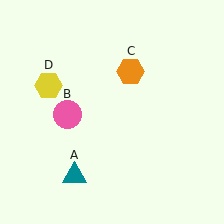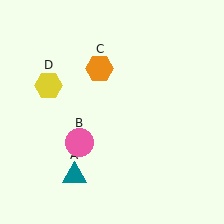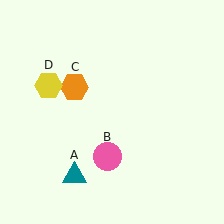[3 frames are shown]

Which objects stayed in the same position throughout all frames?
Teal triangle (object A) and yellow hexagon (object D) remained stationary.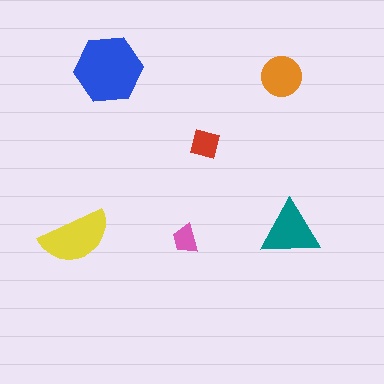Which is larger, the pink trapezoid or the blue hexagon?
The blue hexagon.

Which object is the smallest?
The pink trapezoid.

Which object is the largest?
The blue hexagon.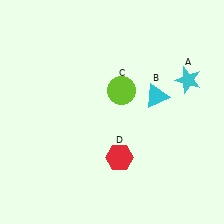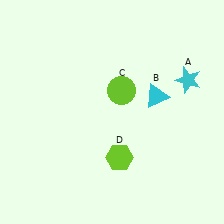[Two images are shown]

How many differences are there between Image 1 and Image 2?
There is 1 difference between the two images.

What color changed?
The hexagon (D) changed from red in Image 1 to lime in Image 2.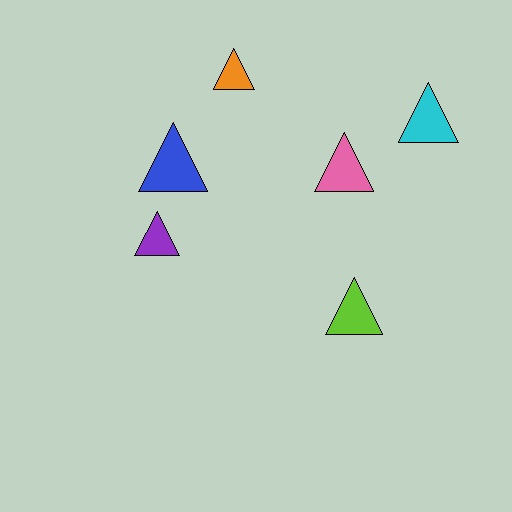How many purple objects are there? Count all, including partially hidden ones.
There is 1 purple object.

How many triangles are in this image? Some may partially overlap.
There are 6 triangles.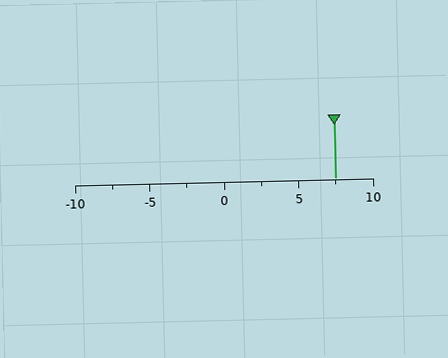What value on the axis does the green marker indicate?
The marker indicates approximately 7.5.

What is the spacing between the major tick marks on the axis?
The major ticks are spaced 5 apart.